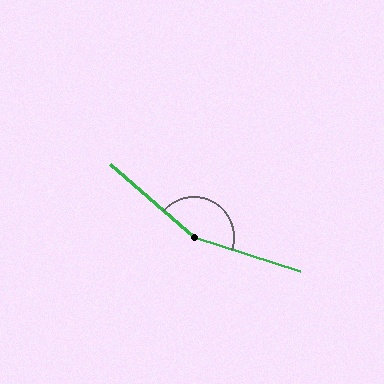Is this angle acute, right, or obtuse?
It is obtuse.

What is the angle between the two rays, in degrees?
Approximately 156 degrees.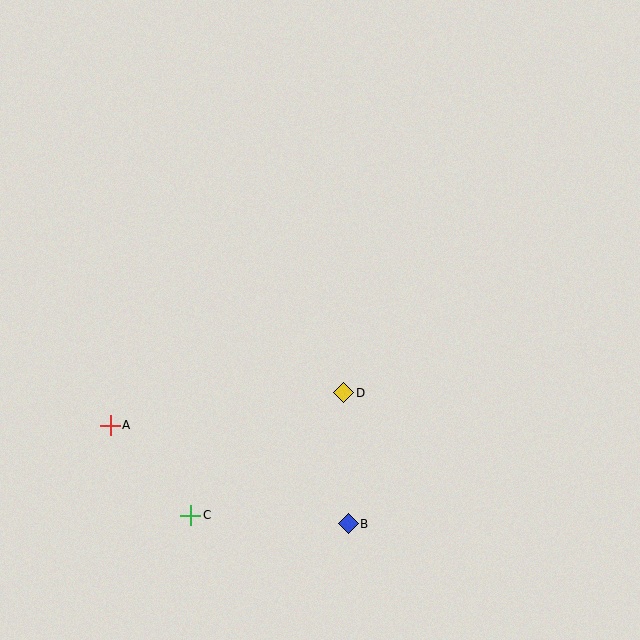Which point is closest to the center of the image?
Point D at (344, 393) is closest to the center.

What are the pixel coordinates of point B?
Point B is at (348, 524).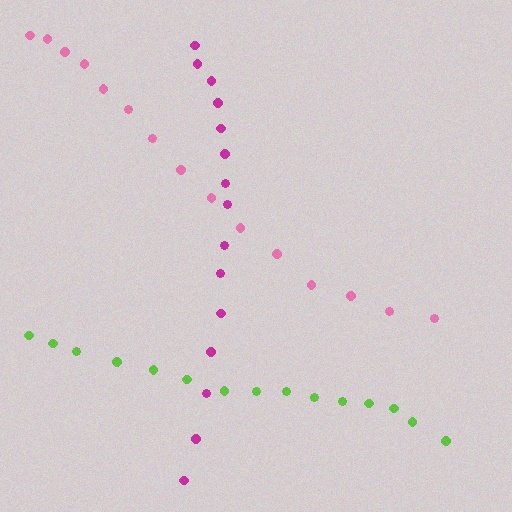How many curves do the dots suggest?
There are 3 distinct paths.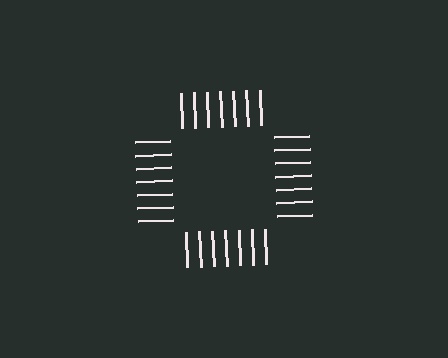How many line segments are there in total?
28 — 7 along each of the 4 edges.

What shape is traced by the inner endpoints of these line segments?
An illusory square — the line segments terminate on its edges but no continuous stroke is drawn.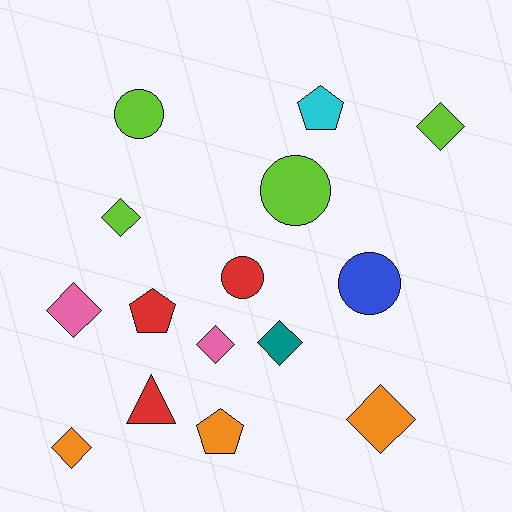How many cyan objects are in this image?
There is 1 cyan object.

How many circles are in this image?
There are 4 circles.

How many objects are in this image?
There are 15 objects.